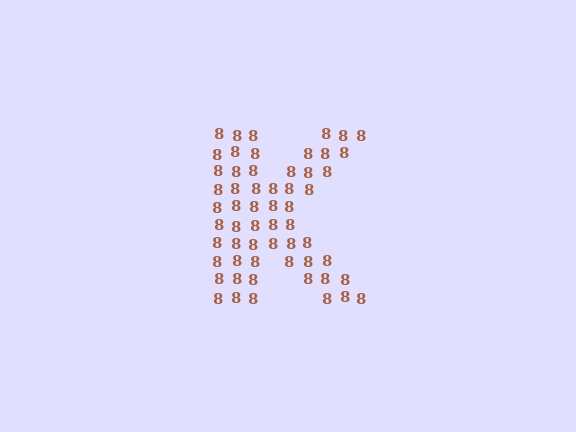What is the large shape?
The large shape is the letter K.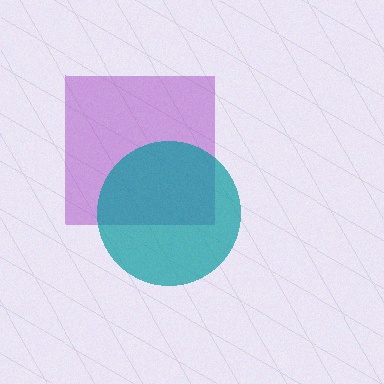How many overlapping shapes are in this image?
There are 2 overlapping shapes in the image.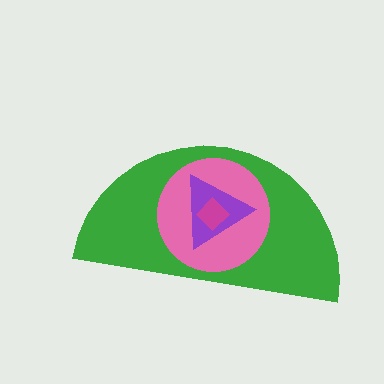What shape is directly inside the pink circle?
The purple triangle.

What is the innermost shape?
The magenta diamond.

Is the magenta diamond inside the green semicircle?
Yes.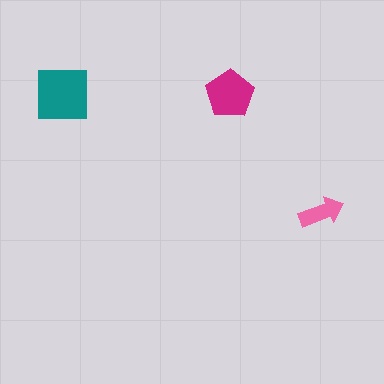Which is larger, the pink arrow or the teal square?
The teal square.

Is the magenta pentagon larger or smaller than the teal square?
Smaller.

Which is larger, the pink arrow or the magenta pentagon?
The magenta pentagon.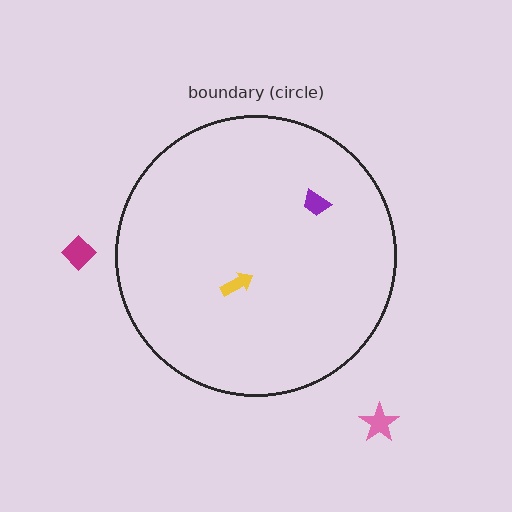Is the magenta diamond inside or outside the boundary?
Outside.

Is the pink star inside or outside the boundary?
Outside.